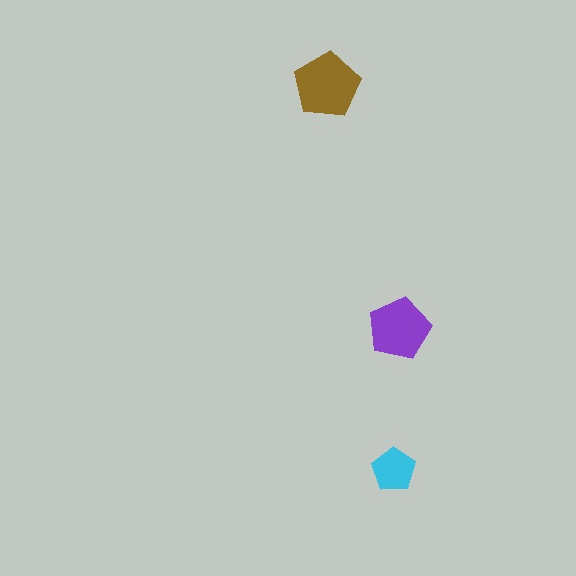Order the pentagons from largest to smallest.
the brown one, the purple one, the cyan one.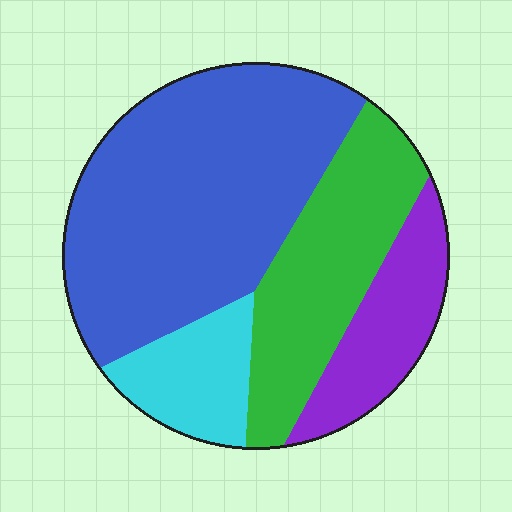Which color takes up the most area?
Blue, at roughly 50%.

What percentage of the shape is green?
Green covers about 25% of the shape.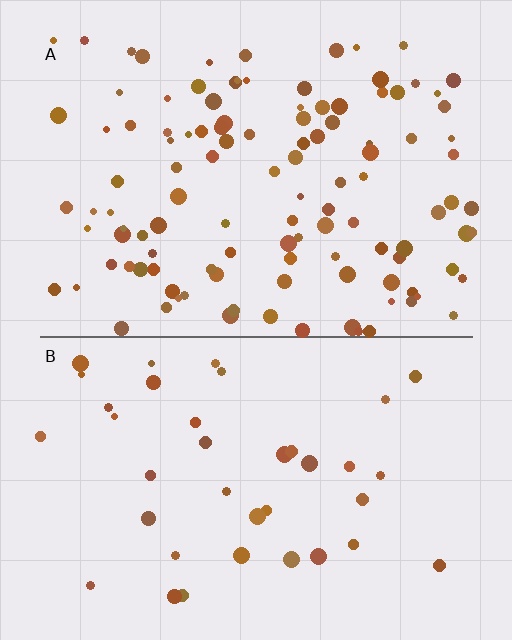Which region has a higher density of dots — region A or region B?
A (the top).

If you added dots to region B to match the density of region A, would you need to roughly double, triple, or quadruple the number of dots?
Approximately triple.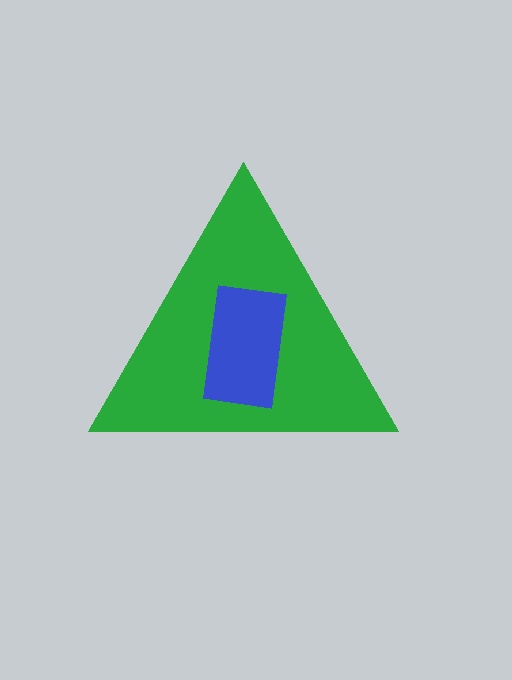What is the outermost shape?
The green triangle.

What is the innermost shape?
The blue rectangle.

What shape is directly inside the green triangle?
The blue rectangle.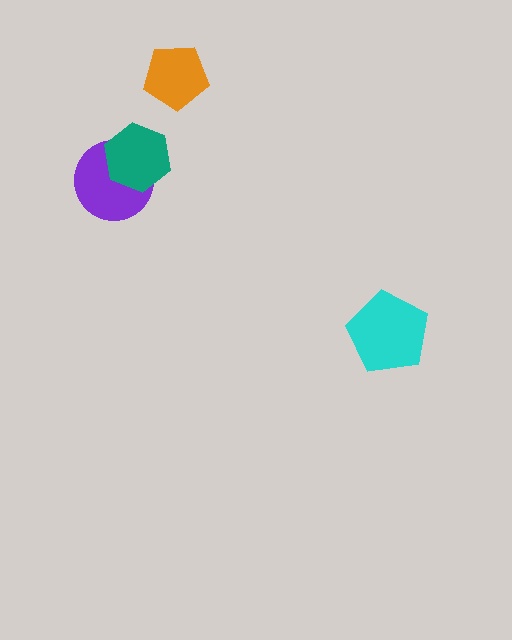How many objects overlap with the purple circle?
1 object overlaps with the purple circle.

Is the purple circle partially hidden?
Yes, it is partially covered by another shape.